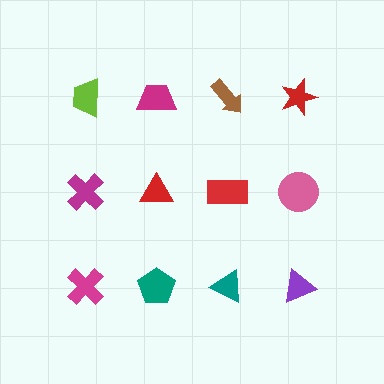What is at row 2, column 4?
A pink circle.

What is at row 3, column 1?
A magenta cross.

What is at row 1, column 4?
A red star.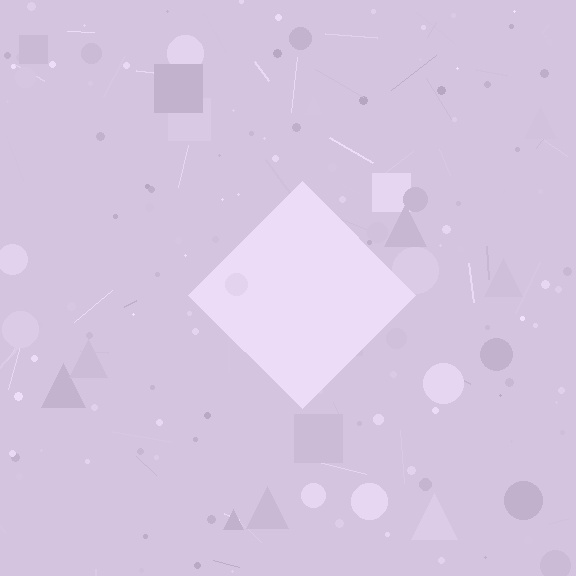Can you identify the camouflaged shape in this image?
The camouflaged shape is a diamond.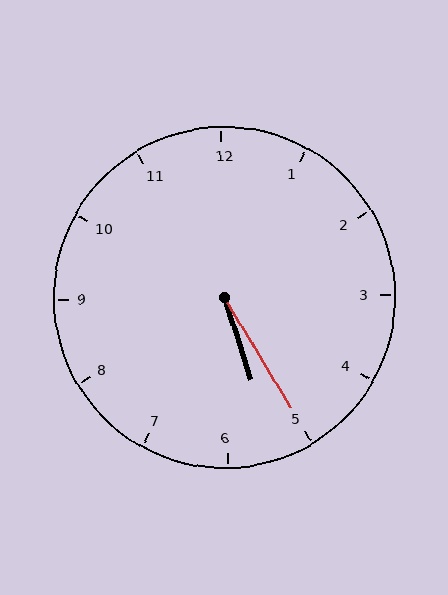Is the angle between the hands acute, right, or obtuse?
It is acute.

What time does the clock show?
5:25.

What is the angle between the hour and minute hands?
Approximately 12 degrees.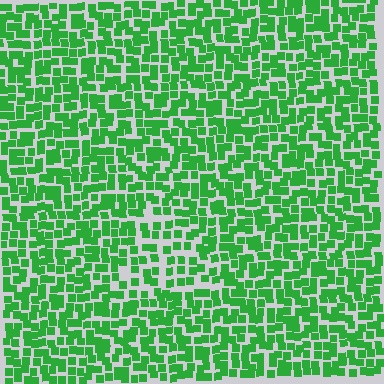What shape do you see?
I see a triangle.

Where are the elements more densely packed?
The elements are more densely packed outside the triangle boundary.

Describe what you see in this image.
The image contains small green elements arranged at two different densities. A triangle-shaped region is visible where the elements are less densely packed than the surrounding area.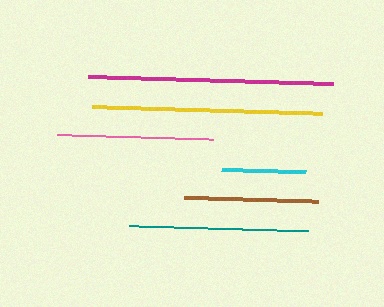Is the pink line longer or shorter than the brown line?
The pink line is longer than the brown line.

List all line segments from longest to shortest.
From longest to shortest: magenta, yellow, teal, pink, brown, cyan.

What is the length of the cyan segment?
The cyan segment is approximately 84 pixels long.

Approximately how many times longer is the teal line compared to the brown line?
The teal line is approximately 1.3 times the length of the brown line.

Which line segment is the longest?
The magenta line is the longest at approximately 245 pixels.